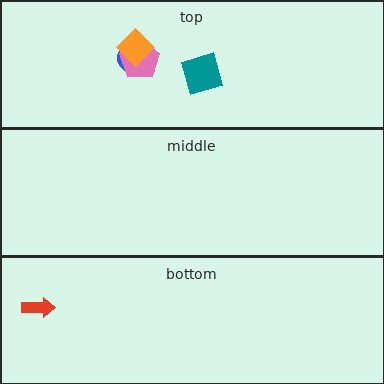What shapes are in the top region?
The blue circle, the pink pentagon, the teal square, the orange diamond.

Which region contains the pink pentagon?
The top region.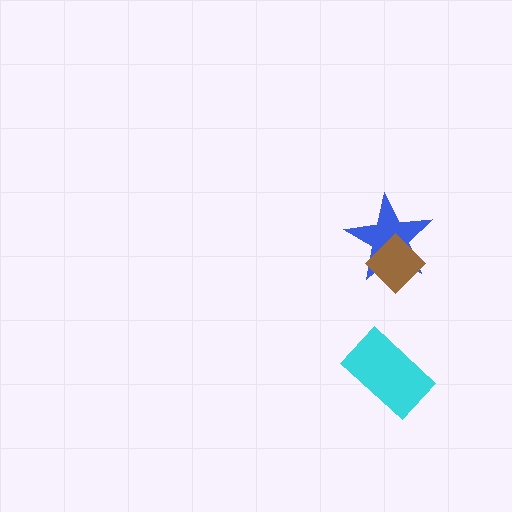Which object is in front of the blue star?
The brown diamond is in front of the blue star.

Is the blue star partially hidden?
Yes, it is partially covered by another shape.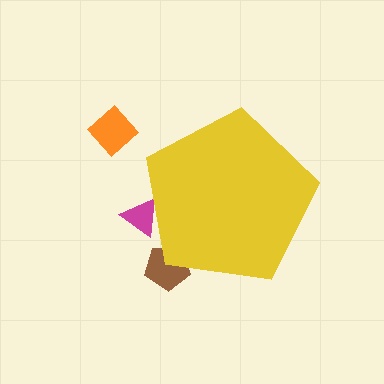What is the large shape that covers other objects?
A yellow pentagon.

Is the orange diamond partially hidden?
No, the orange diamond is fully visible.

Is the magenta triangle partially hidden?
Yes, the magenta triangle is partially hidden behind the yellow pentagon.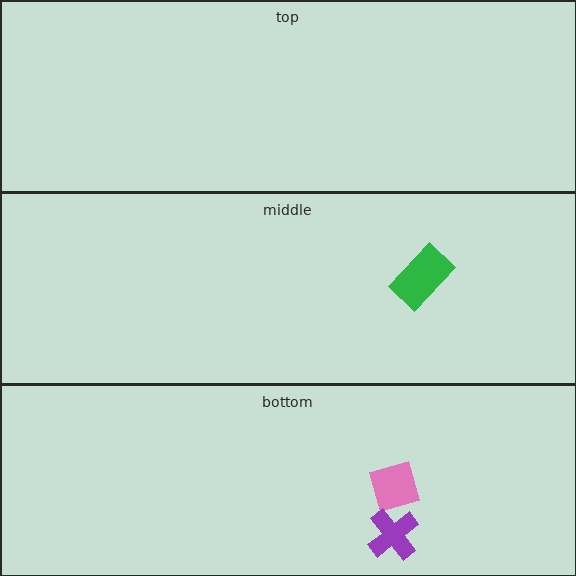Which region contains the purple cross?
The bottom region.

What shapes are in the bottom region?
The pink diamond, the purple cross.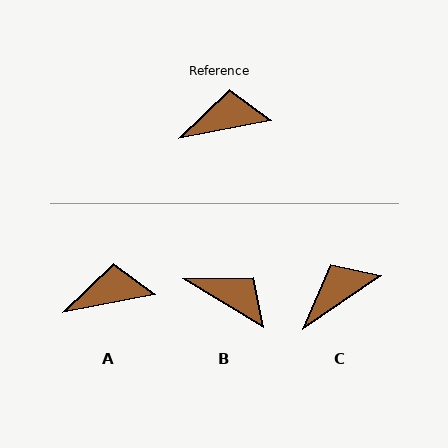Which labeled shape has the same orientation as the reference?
A.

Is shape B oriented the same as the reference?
No, it is off by about 42 degrees.